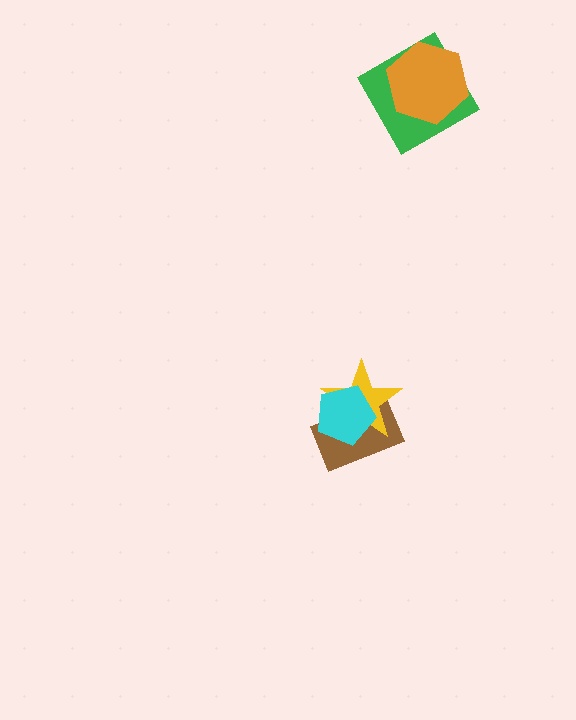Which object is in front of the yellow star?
The cyan pentagon is in front of the yellow star.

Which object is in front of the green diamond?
The orange hexagon is in front of the green diamond.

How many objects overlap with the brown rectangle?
2 objects overlap with the brown rectangle.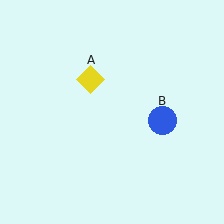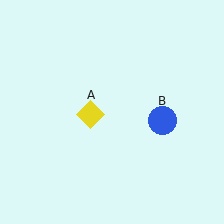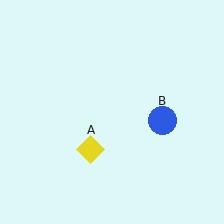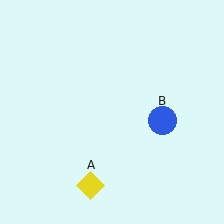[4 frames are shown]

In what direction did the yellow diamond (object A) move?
The yellow diamond (object A) moved down.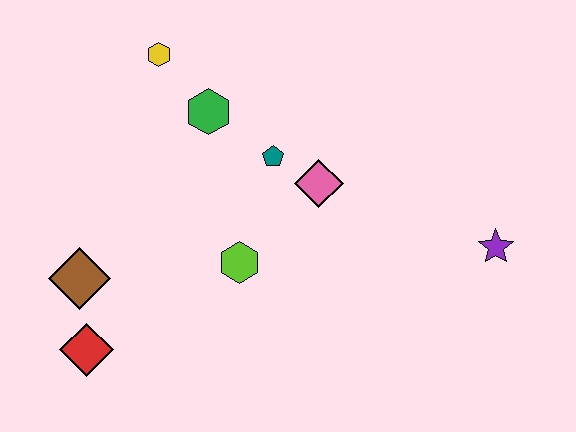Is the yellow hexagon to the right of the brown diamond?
Yes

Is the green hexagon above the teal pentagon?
Yes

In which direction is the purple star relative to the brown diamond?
The purple star is to the right of the brown diamond.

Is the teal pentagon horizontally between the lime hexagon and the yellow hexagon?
No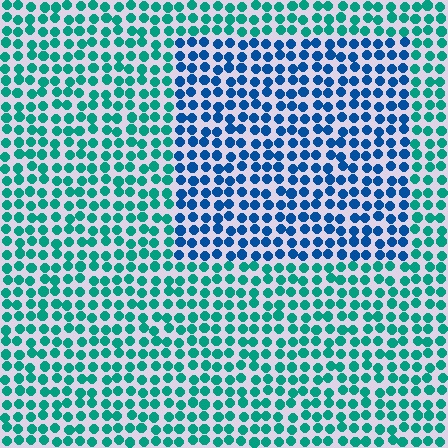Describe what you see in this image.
The image is filled with small teal elements in a uniform arrangement. A rectangle-shaped region is visible where the elements are tinted to a slightly different hue, forming a subtle color boundary.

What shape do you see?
I see a rectangle.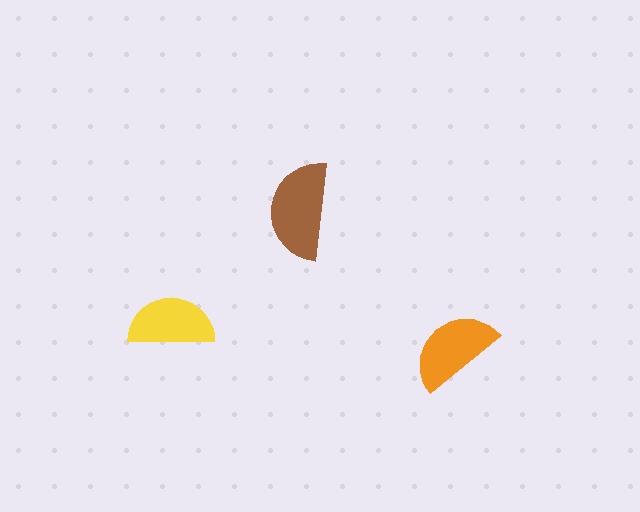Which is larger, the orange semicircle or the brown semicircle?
The brown one.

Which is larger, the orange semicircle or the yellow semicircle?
The orange one.